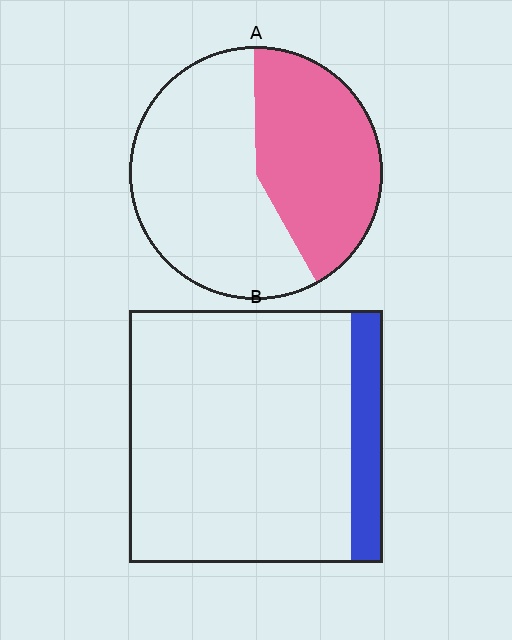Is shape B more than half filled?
No.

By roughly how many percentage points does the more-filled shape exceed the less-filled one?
By roughly 30 percentage points (A over B).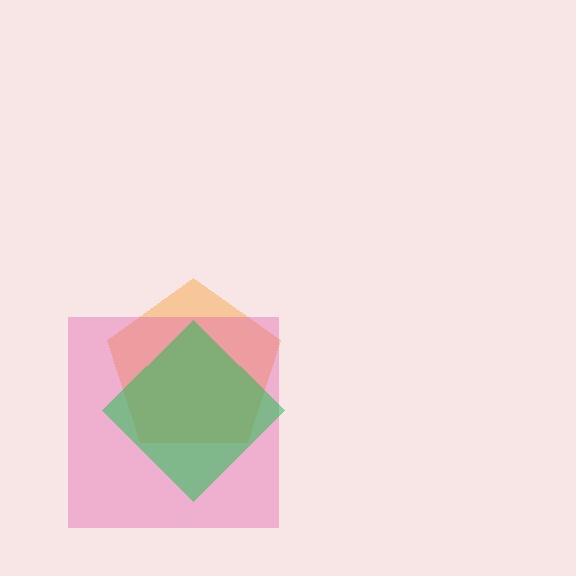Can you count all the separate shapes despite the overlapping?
Yes, there are 3 separate shapes.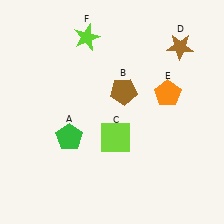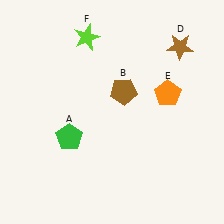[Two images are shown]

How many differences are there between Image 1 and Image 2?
There is 1 difference between the two images.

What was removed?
The lime square (C) was removed in Image 2.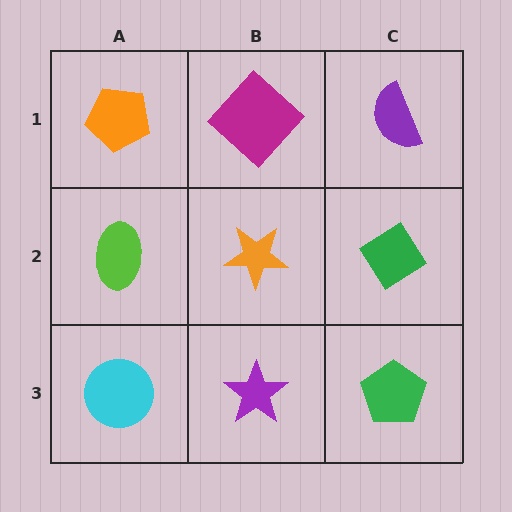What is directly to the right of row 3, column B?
A green pentagon.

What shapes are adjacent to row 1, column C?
A green diamond (row 2, column C), a magenta diamond (row 1, column B).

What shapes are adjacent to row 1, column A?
A lime ellipse (row 2, column A), a magenta diamond (row 1, column B).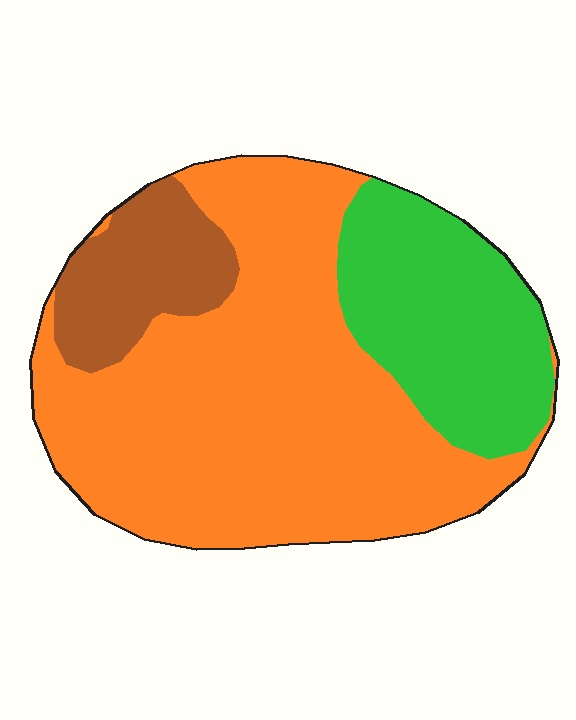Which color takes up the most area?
Orange, at roughly 60%.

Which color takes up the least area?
Brown, at roughly 15%.